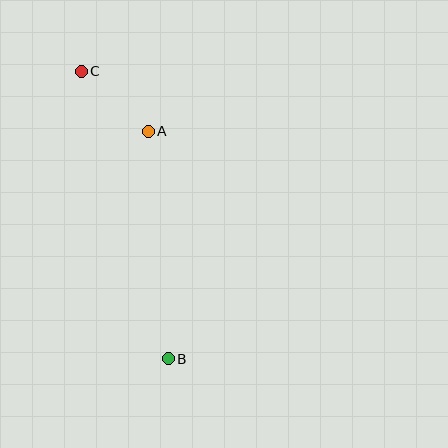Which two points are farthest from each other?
Points B and C are farthest from each other.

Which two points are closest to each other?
Points A and C are closest to each other.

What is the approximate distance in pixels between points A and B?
The distance between A and B is approximately 228 pixels.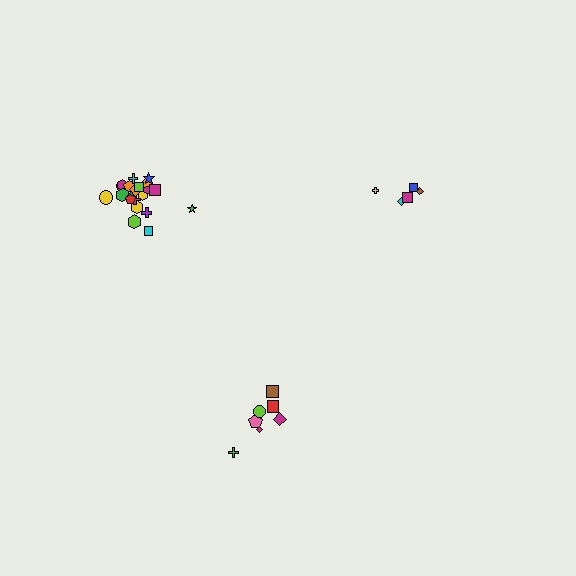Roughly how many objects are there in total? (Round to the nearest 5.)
Roughly 35 objects in total.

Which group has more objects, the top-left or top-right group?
The top-left group.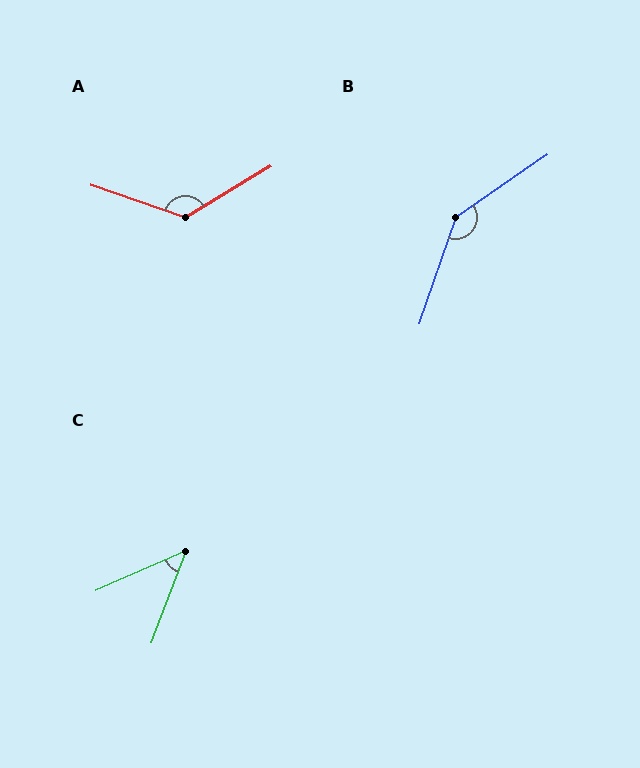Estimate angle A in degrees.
Approximately 130 degrees.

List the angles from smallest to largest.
C (45°), A (130°), B (143°).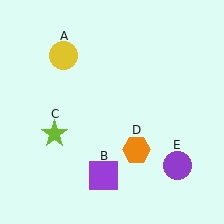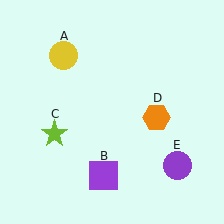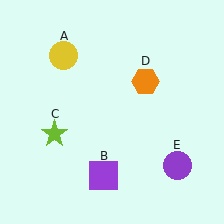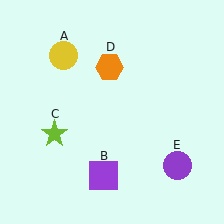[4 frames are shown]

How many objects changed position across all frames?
1 object changed position: orange hexagon (object D).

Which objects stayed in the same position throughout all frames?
Yellow circle (object A) and purple square (object B) and lime star (object C) and purple circle (object E) remained stationary.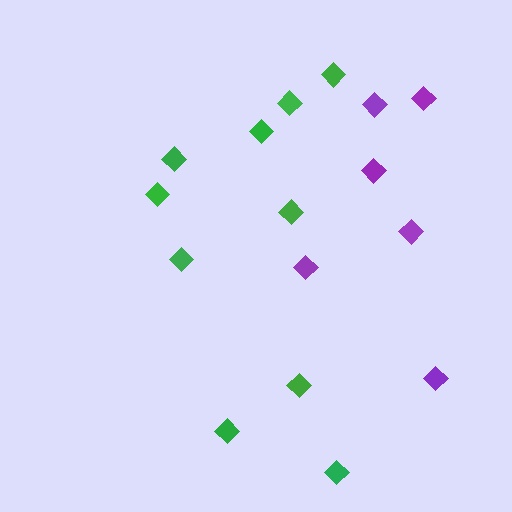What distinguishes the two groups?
There are 2 groups: one group of purple diamonds (6) and one group of green diamonds (10).